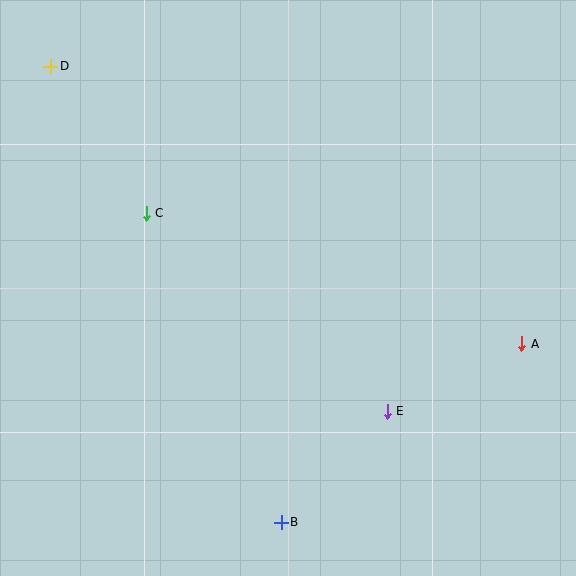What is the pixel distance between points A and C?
The distance between A and C is 397 pixels.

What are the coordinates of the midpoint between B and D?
The midpoint between B and D is at (166, 294).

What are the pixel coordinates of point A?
Point A is at (522, 344).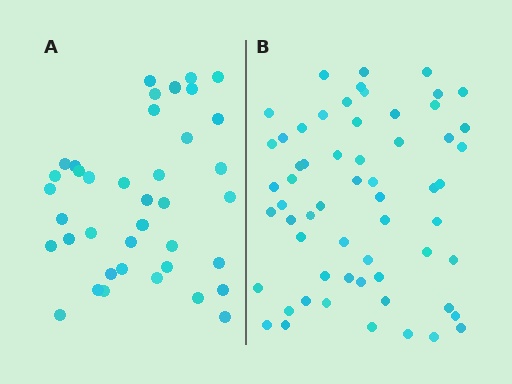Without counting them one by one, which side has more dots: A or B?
Region B (the right region) has more dots.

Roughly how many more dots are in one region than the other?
Region B has approximately 20 more dots than region A.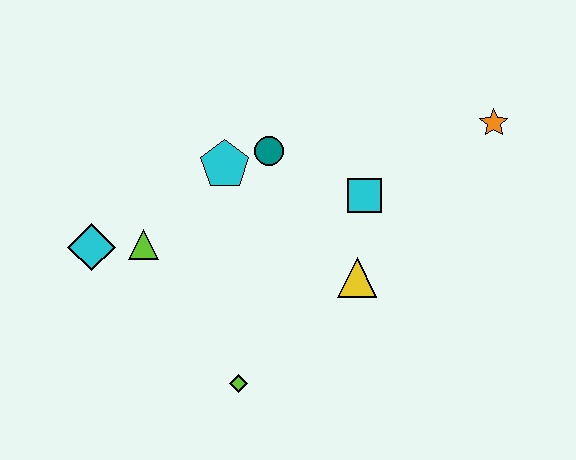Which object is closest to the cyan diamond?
The lime triangle is closest to the cyan diamond.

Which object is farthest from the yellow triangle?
The cyan diamond is farthest from the yellow triangle.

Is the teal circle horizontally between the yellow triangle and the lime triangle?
Yes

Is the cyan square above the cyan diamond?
Yes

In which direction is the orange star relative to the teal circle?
The orange star is to the right of the teal circle.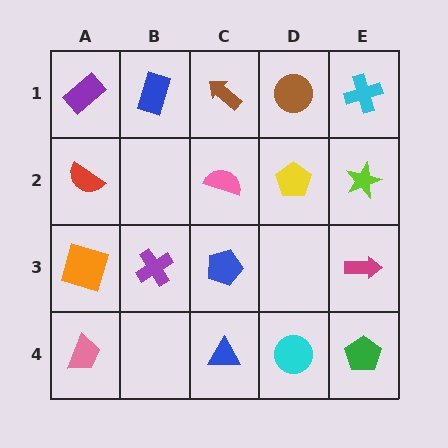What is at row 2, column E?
A lime star.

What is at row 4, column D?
A cyan circle.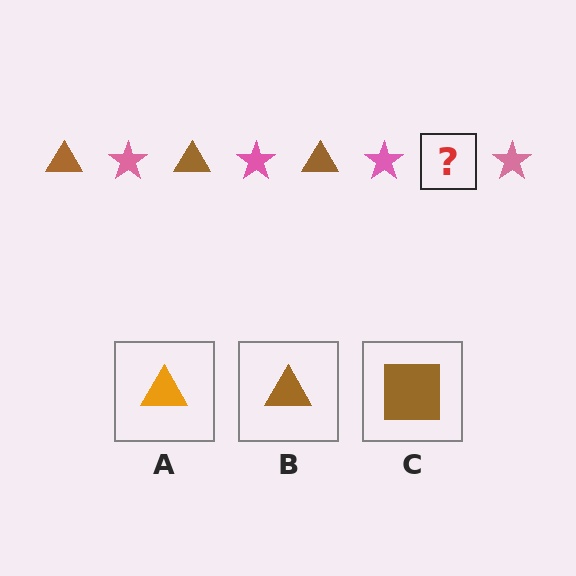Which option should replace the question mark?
Option B.